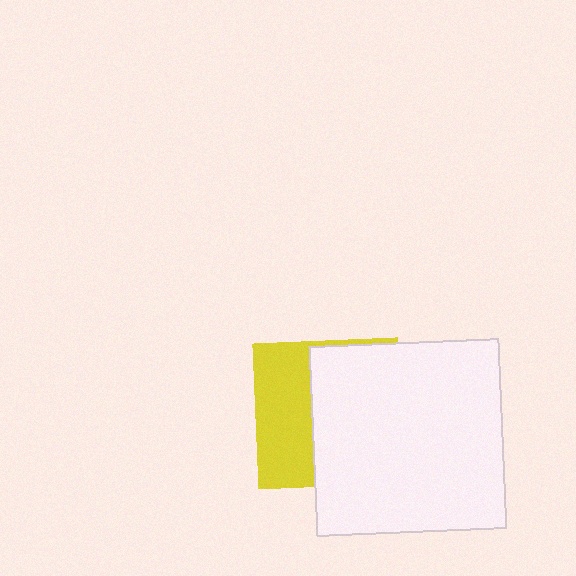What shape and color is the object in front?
The object in front is a white square.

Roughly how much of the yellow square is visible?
A small part of it is visible (roughly 41%).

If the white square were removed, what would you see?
You would see the complete yellow square.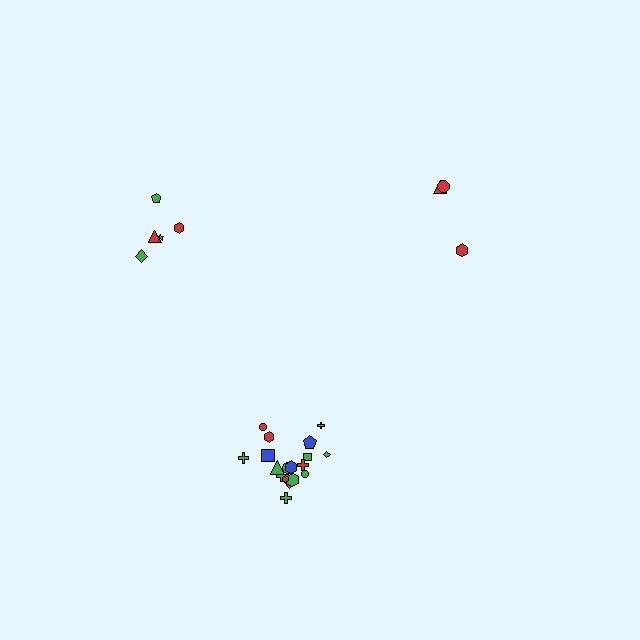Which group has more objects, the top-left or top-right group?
The top-left group.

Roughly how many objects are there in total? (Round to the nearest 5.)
Roughly 25 objects in total.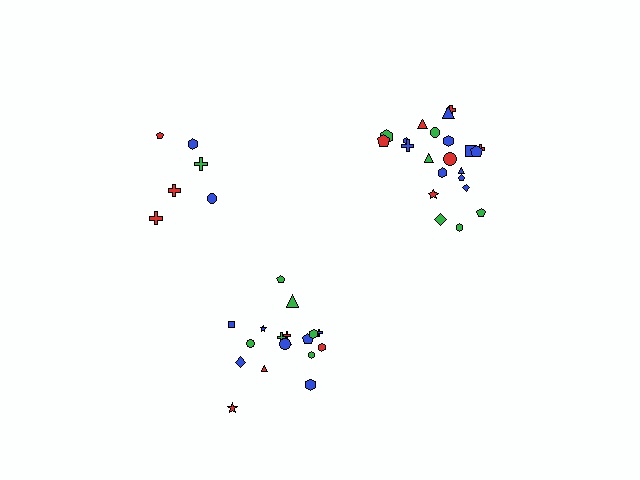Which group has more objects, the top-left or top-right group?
The top-right group.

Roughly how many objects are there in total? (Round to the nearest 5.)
Roughly 45 objects in total.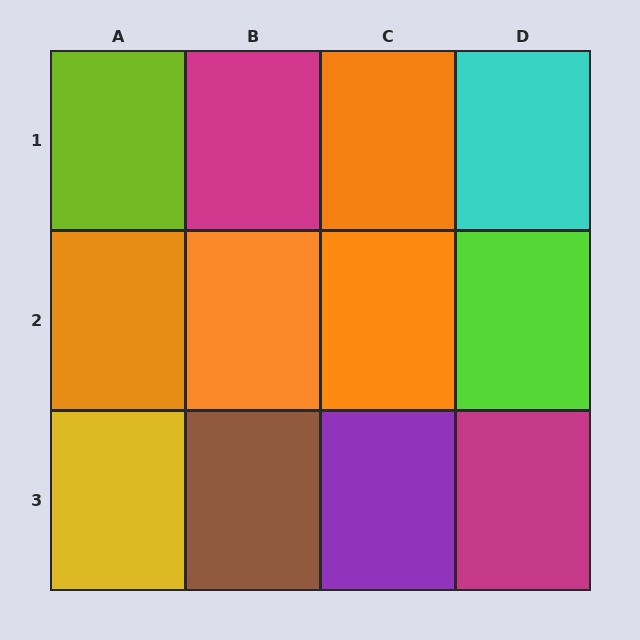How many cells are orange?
4 cells are orange.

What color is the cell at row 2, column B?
Orange.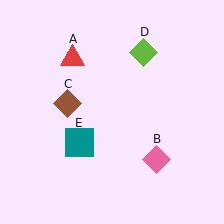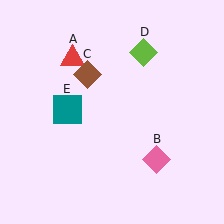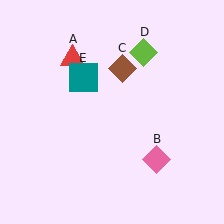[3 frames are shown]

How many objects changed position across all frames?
2 objects changed position: brown diamond (object C), teal square (object E).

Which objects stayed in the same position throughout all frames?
Red triangle (object A) and pink diamond (object B) and lime diamond (object D) remained stationary.